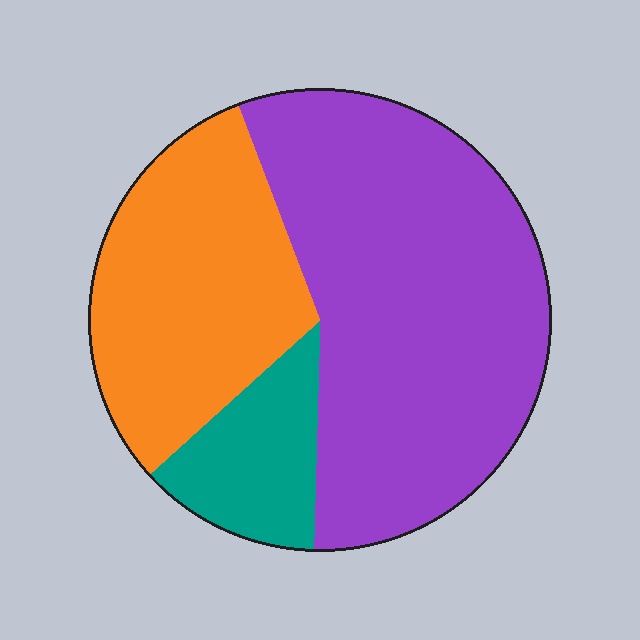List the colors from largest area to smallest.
From largest to smallest: purple, orange, teal.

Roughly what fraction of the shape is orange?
Orange takes up about one third (1/3) of the shape.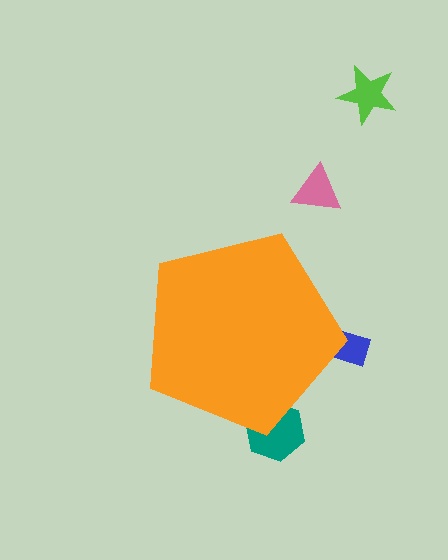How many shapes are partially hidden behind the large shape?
2 shapes are partially hidden.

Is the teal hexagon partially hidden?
Yes, the teal hexagon is partially hidden behind the orange pentagon.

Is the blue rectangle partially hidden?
Yes, the blue rectangle is partially hidden behind the orange pentagon.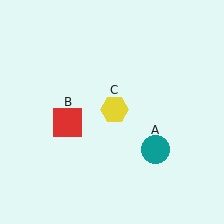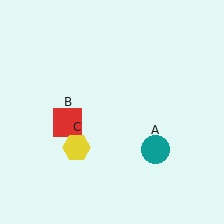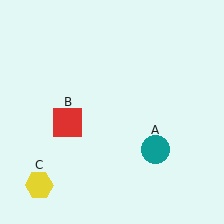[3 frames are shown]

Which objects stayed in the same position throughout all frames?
Teal circle (object A) and red square (object B) remained stationary.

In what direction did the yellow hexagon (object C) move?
The yellow hexagon (object C) moved down and to the left.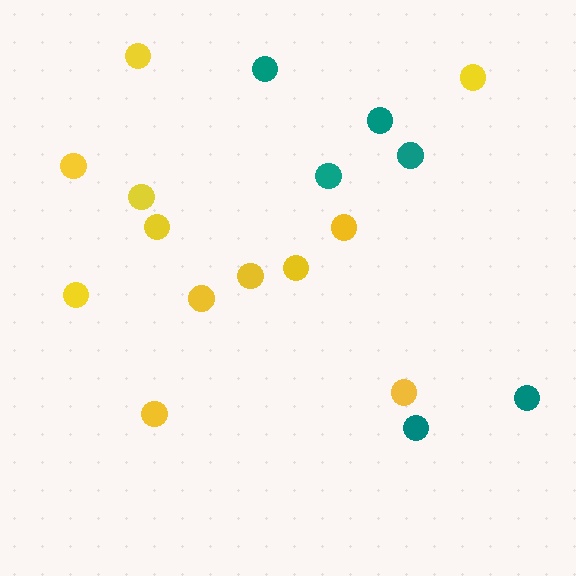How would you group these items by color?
There are 2 groups: one group of yellow circles (12) and one group of teal circles (6).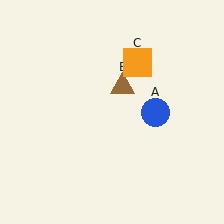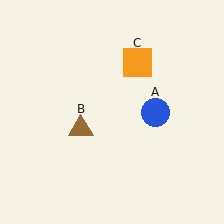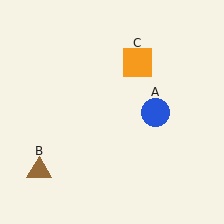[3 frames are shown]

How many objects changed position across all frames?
1 object changed position: brown triangle (object B).